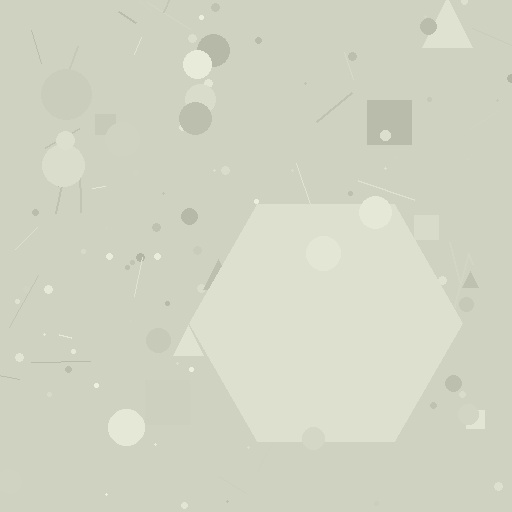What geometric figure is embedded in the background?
A hexagon is embedded in the background.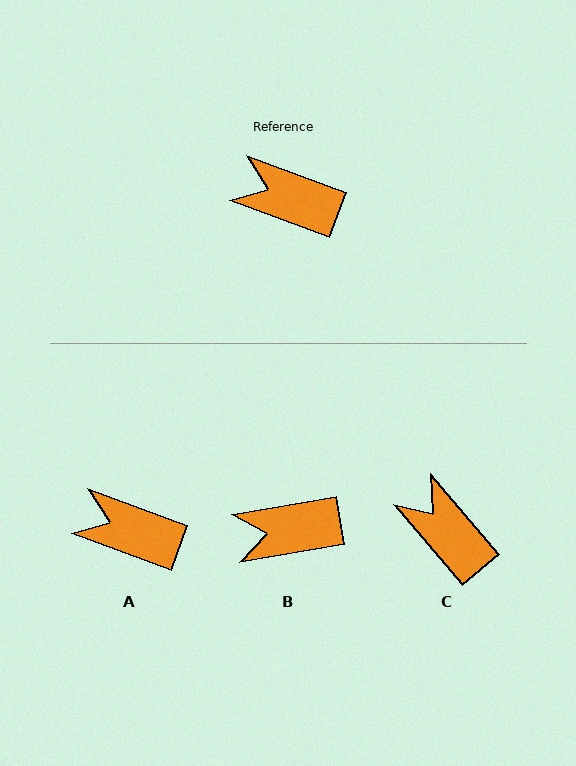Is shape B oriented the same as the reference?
No, it is off by about 30 degrees.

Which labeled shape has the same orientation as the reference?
A.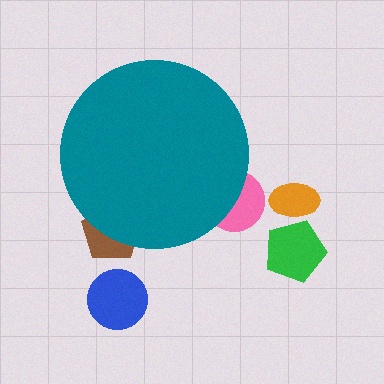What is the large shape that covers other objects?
A teal circle.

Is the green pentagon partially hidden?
No, the green pentagon is fully visible.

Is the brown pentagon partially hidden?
Yes, the brown pentagon is partially hidden behind the teal circle.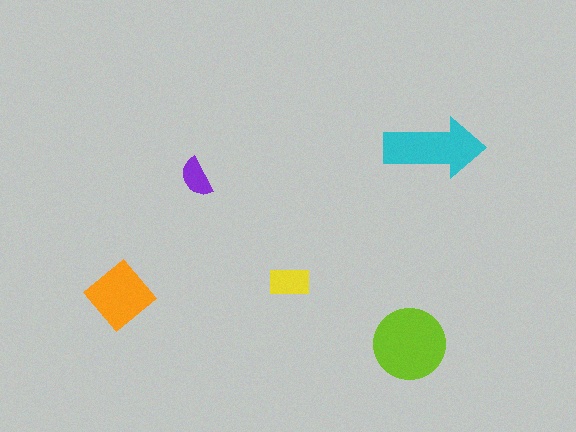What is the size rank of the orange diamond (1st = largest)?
3rd.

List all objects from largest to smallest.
The lime circle, the cyan arrow, the orange diamond, the yellow rectangle, the purple semicircle.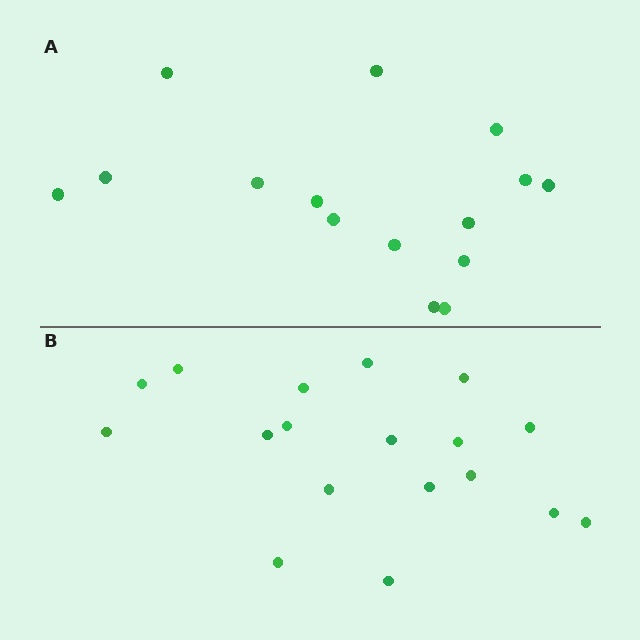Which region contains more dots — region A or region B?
Region B (the bottom region) has more dots.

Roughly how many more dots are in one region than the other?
Region B has just a few more — roughly 2 or 3 more dots than region A.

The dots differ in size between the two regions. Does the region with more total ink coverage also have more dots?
No. Region A has more total ink coverage because its dots are larger, but region B actually contains more individual dots. Total area can be misleading — the number of items is what matters here.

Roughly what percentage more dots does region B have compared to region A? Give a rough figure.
About 20% more.